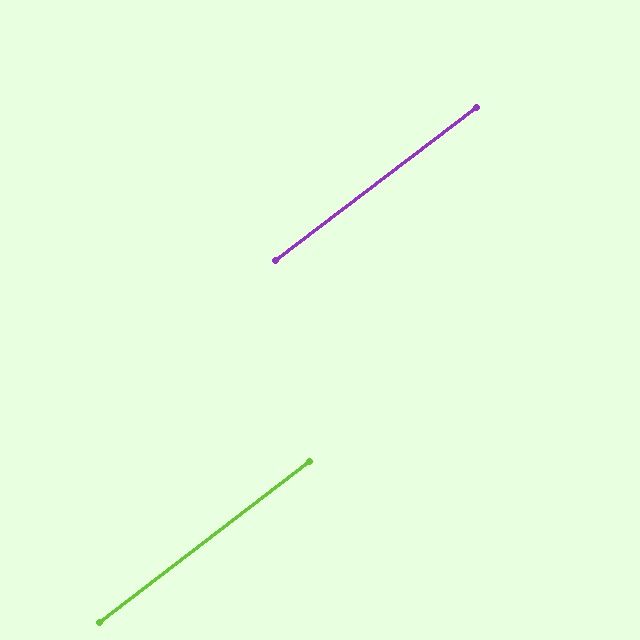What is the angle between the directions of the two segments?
Approximately 0 degrees.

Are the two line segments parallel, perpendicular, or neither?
Parallel — their directions differ by only 0.3°.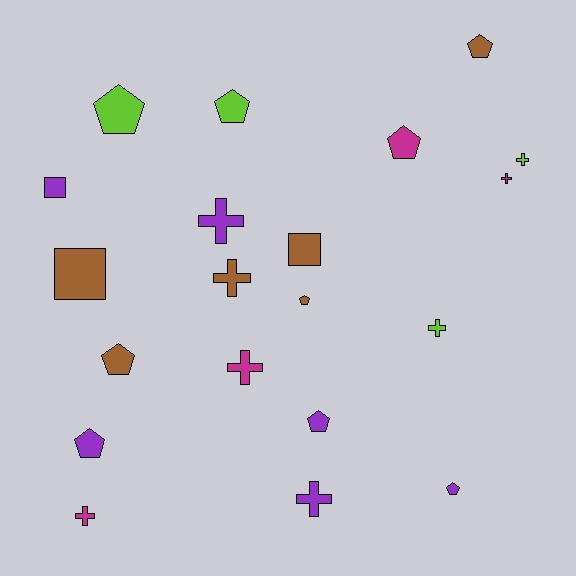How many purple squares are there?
There is 1 purple square.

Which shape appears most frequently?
Pentagon, with 9 objects.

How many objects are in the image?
There are 20 objects.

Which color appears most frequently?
Brown, with 6 objects.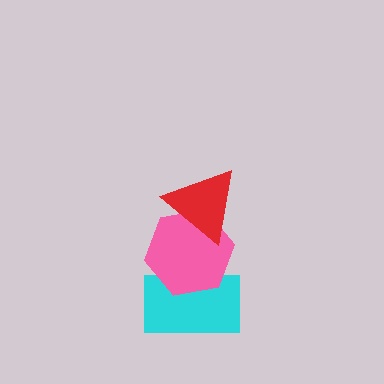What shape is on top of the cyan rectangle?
The pink hexagon is on top of the cyan rectangle.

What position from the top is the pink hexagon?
The pink hexagon is 2nd from the top.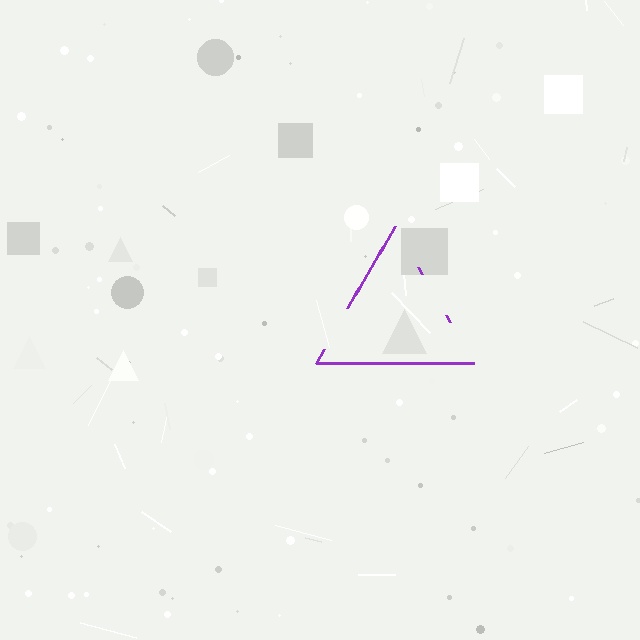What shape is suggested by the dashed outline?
The dashed outline suggests a triangle.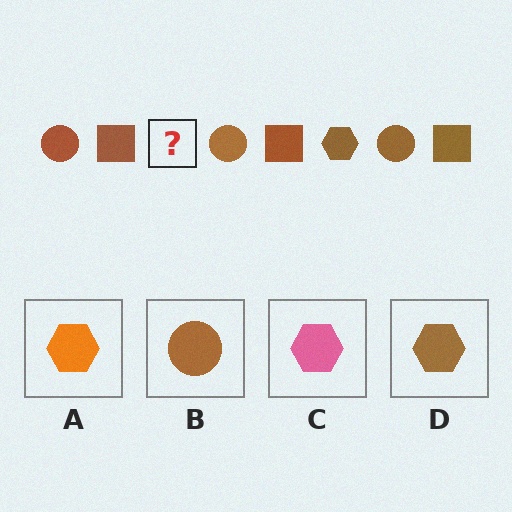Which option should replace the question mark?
Option D.